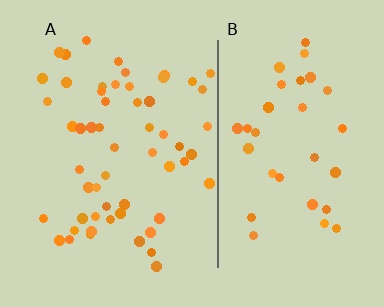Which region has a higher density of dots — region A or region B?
A (the left).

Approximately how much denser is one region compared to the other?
Approximately 1.6× — region A over region B.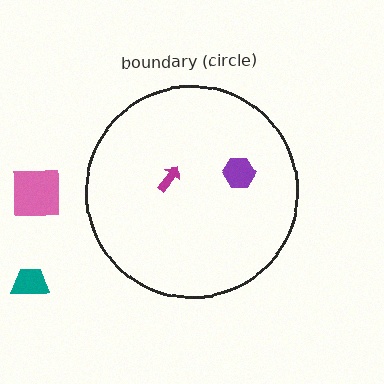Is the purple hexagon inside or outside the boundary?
Inside.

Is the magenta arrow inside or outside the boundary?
Inside.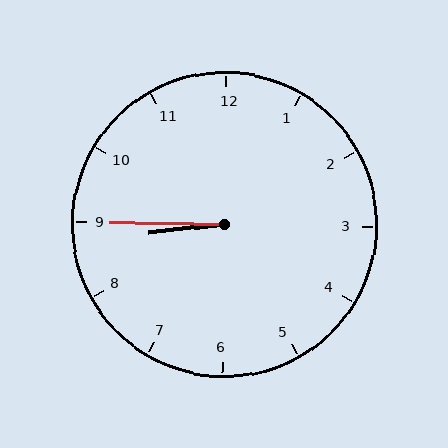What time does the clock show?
8:45.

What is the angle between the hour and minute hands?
Approximately 8 degrees.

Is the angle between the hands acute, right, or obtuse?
It is acute.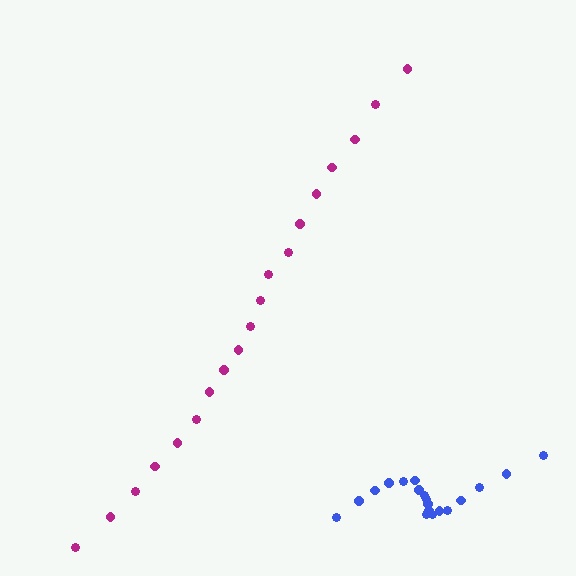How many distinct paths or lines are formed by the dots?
There are 2 distinct paths.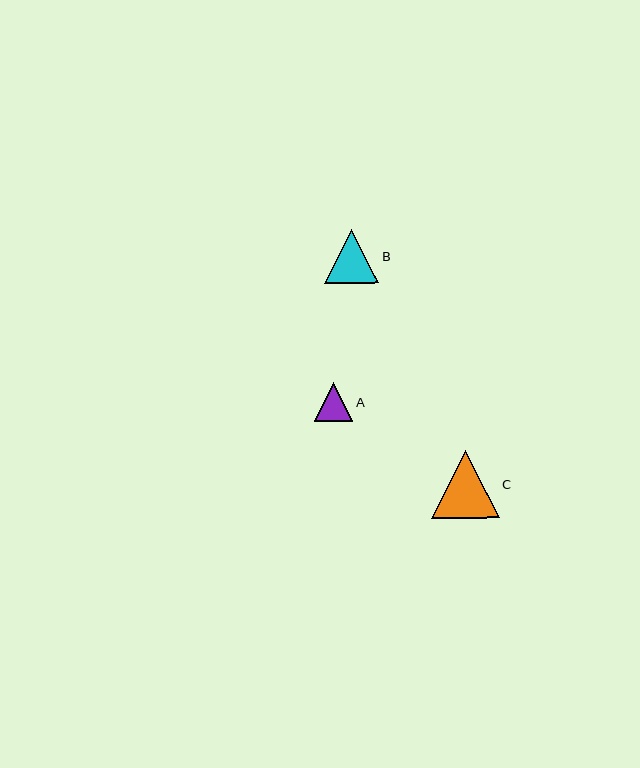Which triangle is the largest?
Triangle C is the largest with a size of approximately 68 pixels.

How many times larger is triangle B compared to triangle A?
Triangle B is approximately 1.4 times the size of triangle A.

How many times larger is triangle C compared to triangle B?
Triangle C is approximately 1.3 times the size of triangle B.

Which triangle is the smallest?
Triangle A is the smallest with a size of approximately 39 pixels.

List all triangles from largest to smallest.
From largest to smallest: C, B, A.